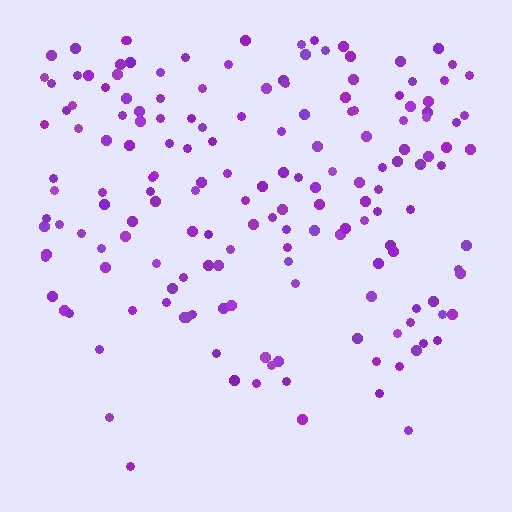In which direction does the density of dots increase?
From bottom to top, with the top side densest.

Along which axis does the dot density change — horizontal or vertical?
Vertical.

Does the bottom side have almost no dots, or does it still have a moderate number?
Still a moderate number, just noticeably fewer than the top.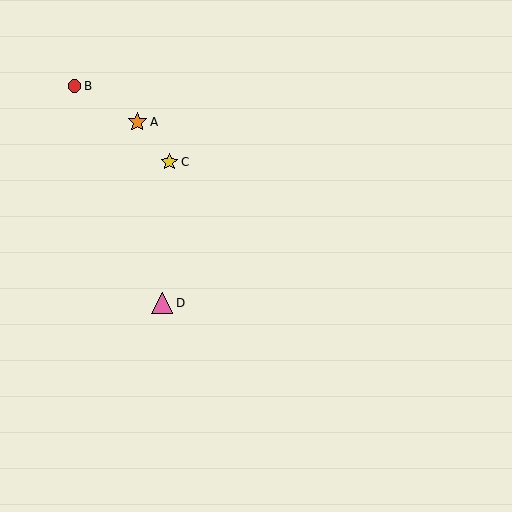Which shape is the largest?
The pink triangle (labeled D) is the largest.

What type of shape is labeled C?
Shape C is a yellow star.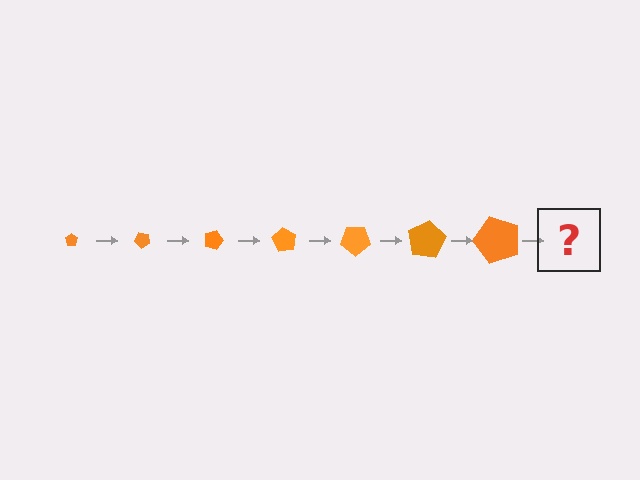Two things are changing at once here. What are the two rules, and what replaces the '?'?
The two rules are that the pentagon grows larger each step and it rotates 45 degrees each step. The '?' should be a pentagon, larger than the previous one and rotated 315 degrees from the start.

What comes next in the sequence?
The next element should be a pentagon, larger than the previous one and rotated 315 degrees from the start.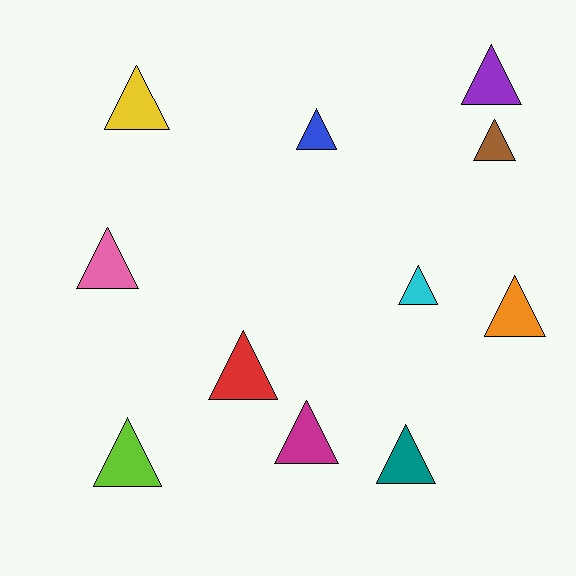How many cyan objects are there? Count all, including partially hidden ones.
There is 1 cyan object.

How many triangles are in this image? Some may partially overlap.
There are 11 triangles.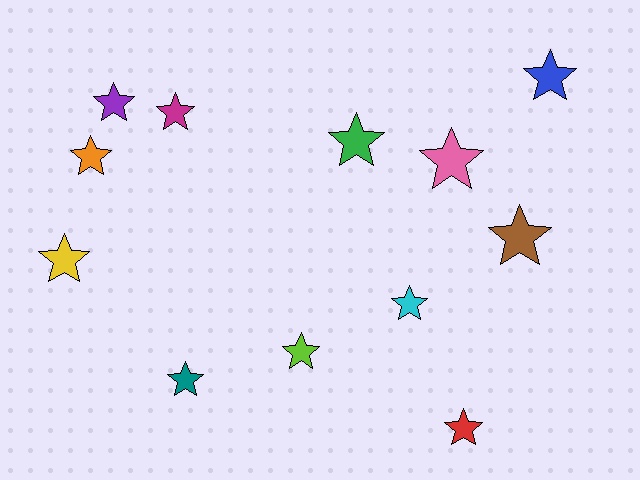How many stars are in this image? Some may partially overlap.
There are 12 stars.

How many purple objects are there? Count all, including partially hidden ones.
There is 1 purple object.